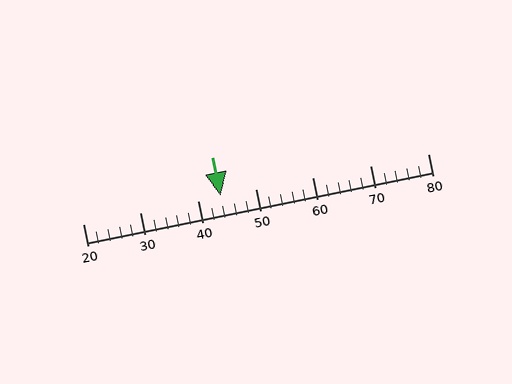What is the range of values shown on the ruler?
The ruler shows values from 20 to 80.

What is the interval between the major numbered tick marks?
The major tick marks are spaced 10 units apart.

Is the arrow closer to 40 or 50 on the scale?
The arrow is closer to 40.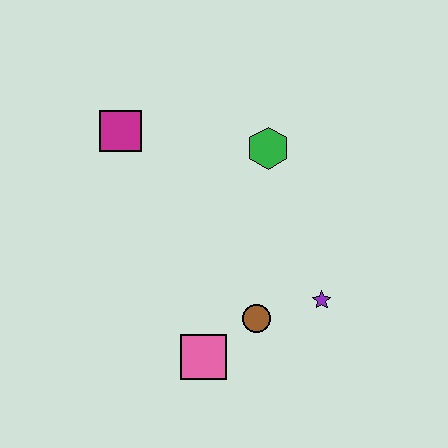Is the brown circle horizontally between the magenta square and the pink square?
No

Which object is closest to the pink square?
The brown circle is closest to the pink square.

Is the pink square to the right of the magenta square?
Yes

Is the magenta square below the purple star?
No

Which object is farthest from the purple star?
The magenta square is farthest from the purple star.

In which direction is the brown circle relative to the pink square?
The brown circle is to the right of the pink square.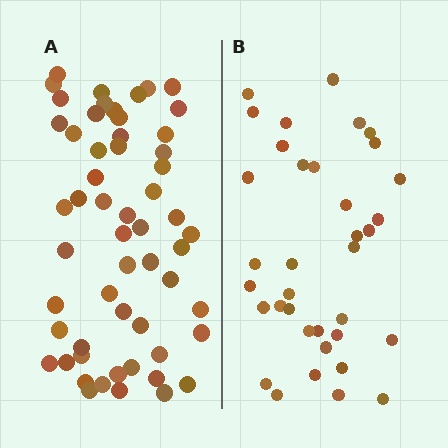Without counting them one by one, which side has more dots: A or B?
Region A (the left region) has more dots.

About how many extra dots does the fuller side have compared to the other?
Region A has approximately 20 more dots than region B.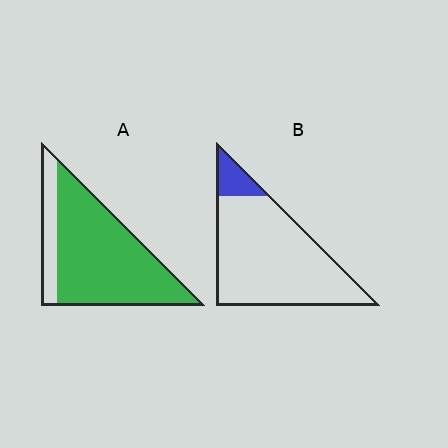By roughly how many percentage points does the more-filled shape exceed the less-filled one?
By roughly 70 percentage points (A over B).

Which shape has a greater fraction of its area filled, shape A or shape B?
Shape A.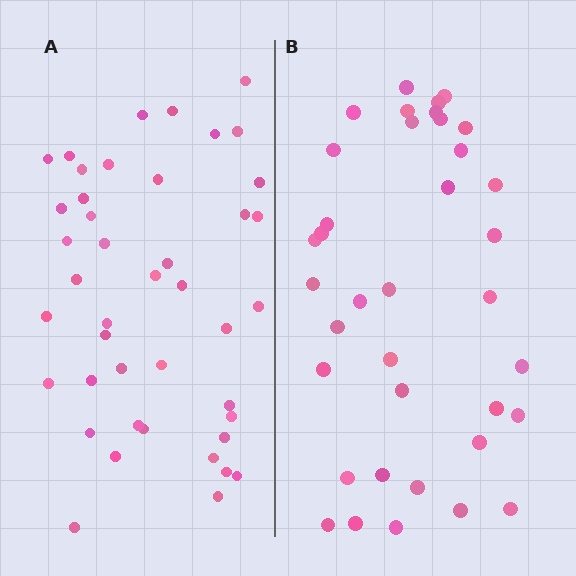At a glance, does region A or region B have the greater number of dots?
Region A (the left region) has more dots.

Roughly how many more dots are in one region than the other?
Region A has about 6 more dots than region B.